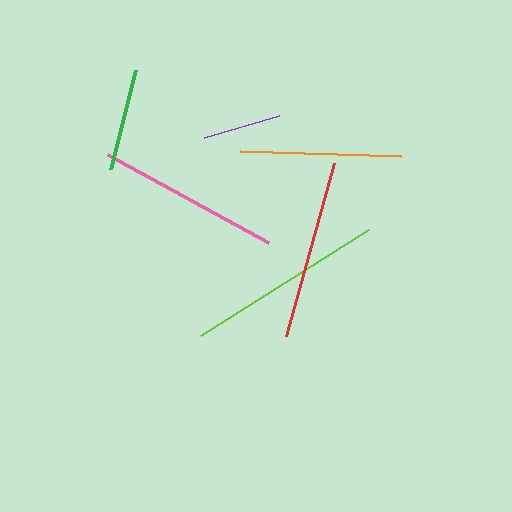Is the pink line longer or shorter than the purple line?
The pink line is longer than the purple line.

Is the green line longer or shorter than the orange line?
The orange line is longer than the green line.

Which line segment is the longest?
The lime line is the longest at approximately 199 pixels.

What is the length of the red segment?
The red segment is approximately 180 pixels long.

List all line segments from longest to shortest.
From longest to shortest: lime, pink, red, orange, green, purple.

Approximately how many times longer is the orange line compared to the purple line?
The orange line is approximately 2.1 times the length of the purple line.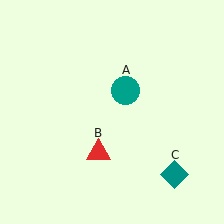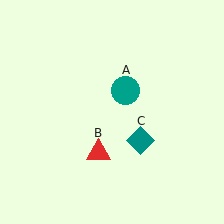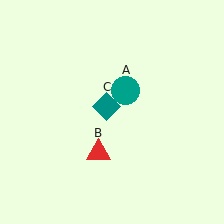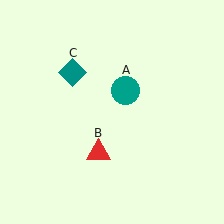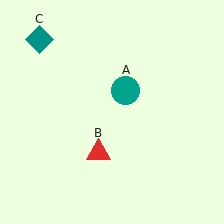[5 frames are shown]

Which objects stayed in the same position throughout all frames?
Teal circle (object A) and red triangle (object B) remained stationary.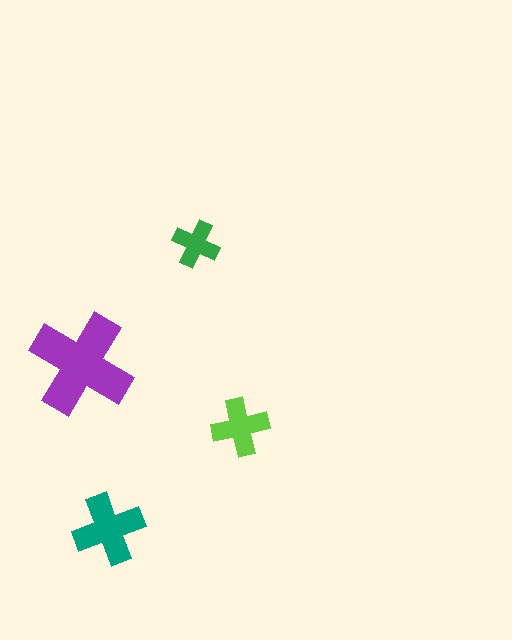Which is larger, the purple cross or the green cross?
The purple one.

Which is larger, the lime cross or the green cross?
The lime one.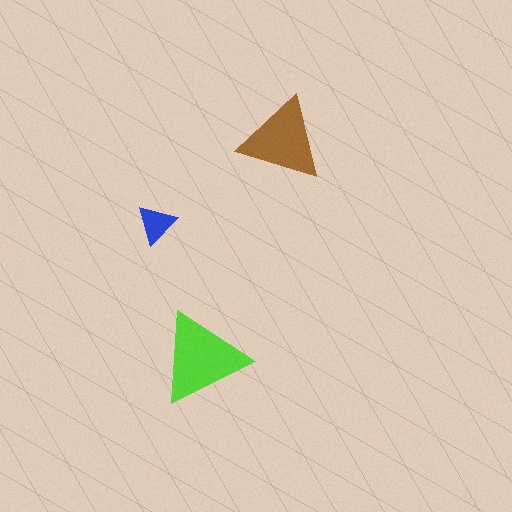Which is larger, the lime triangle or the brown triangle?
The lime one.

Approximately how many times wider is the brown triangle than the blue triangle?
About 2 times wider.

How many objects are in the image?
There are 3 objects in the image.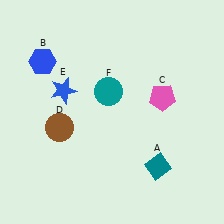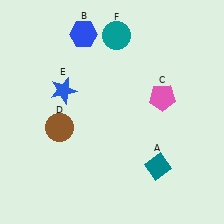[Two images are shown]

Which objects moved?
The objects that moved are: the blue hexagon (B), the teal circle (F).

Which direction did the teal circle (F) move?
The teal circle (F) moved up.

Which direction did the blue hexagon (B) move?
The blue hexagon (B) moved right.